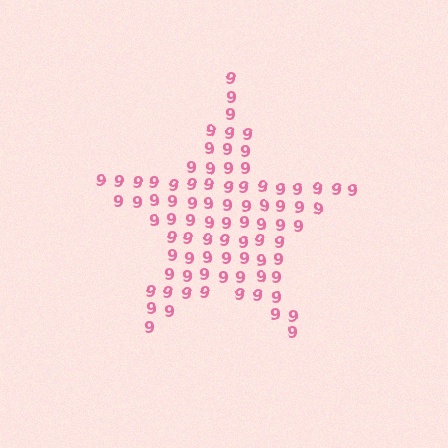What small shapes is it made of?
It is made of small digit 9's.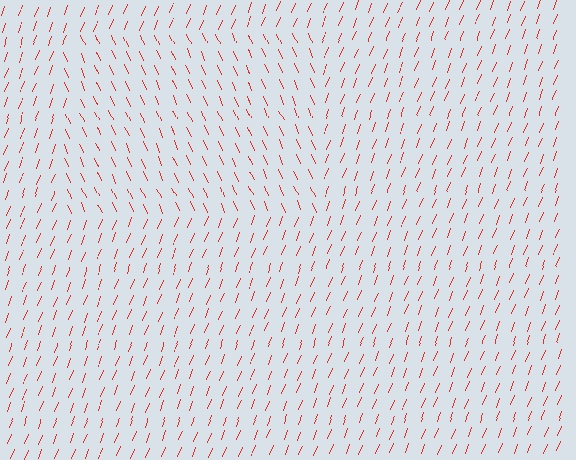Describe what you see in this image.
The image is filled with small red line segments. A rectangle region in the image has lines oriented differently from the surrounding lines, creating a visible texture boundary.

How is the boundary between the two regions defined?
The boundary is defined purely by a change in line orientation (approximately 45 degrees difference). All lines are the same color and thickness.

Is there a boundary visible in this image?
Yes, there is a texture boundary formed by a change in line orientation.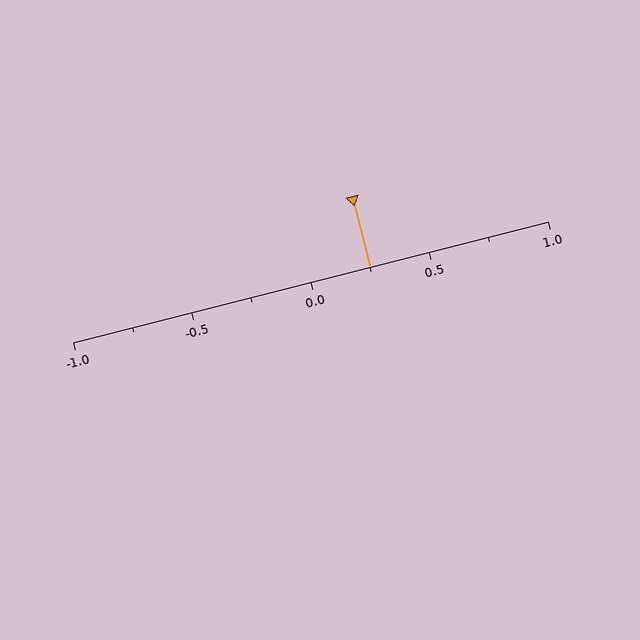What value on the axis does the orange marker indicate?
The marker indicates approximately 0.25.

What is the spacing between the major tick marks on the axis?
The major ticks are spaced 0.5 apart.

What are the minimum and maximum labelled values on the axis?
The axis runs from -1.0 to 1.0.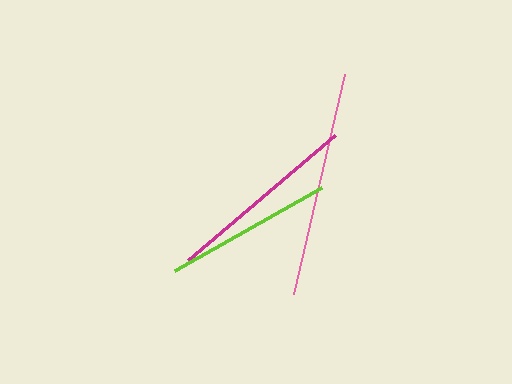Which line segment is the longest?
The pink line is the longest at approximately 226 pixels.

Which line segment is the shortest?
The lime line is the shortest at approximately 169 pixels.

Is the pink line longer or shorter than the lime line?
The pink line is longer than the lime line.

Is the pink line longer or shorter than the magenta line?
The pink line is longer than the magenta line.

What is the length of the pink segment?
The pink segment is approximately 226 pixels long.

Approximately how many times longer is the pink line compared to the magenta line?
The pink line is approximately 1.2 times the length of the magenta line.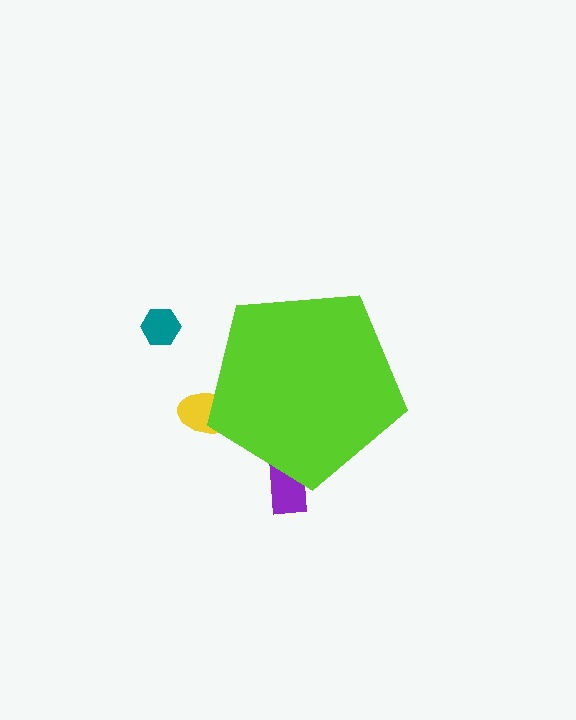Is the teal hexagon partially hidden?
No, the teal hexagon is fully visible.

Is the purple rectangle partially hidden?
Yes, the purple rectangle is partially hidden behind the lime pentagon.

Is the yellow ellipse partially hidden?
Yes, the yellow ellipse is partially hidden behind the lime pentagon.